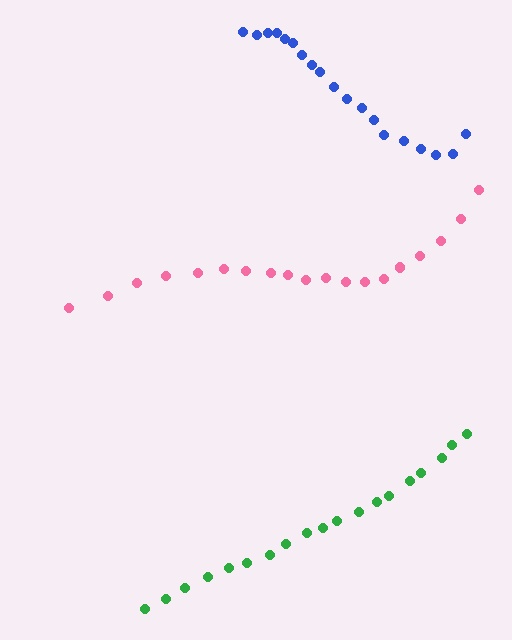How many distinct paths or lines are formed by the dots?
There are 3 distinct paths.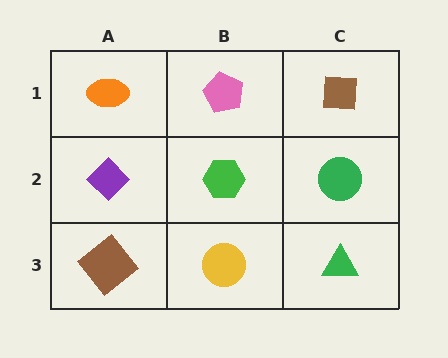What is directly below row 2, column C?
A green triangle.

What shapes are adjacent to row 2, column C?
A brown square (row 1, column C), a green triangle (row 3, column C), a green hexagon (row 2, column B).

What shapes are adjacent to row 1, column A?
A purple diamond (row 2, column A), a pink pentagon (row 1, column B).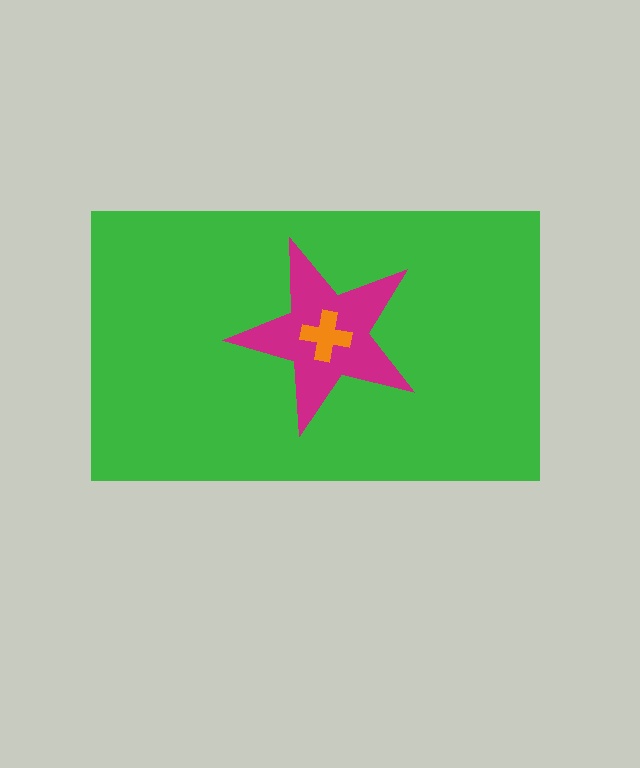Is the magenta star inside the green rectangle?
Yes.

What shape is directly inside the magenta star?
The orange cross.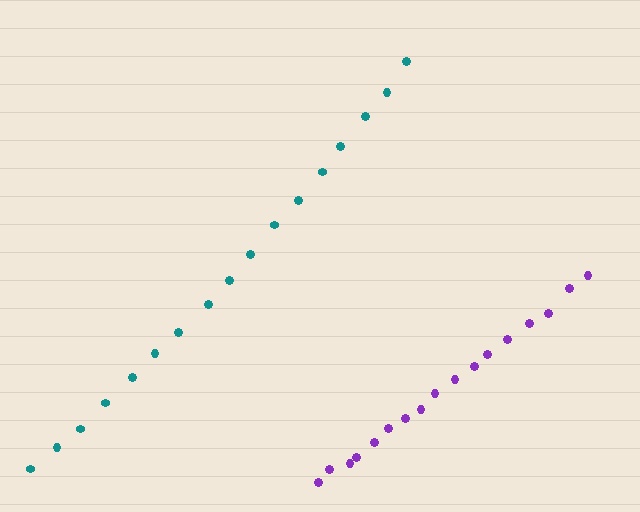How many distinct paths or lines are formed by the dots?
There are 2 distinct paths.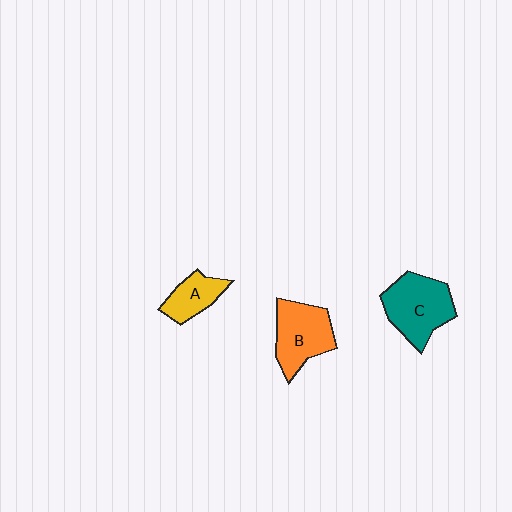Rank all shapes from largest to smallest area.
From largest to smallest: C (teal), B (orange), A (yellow).